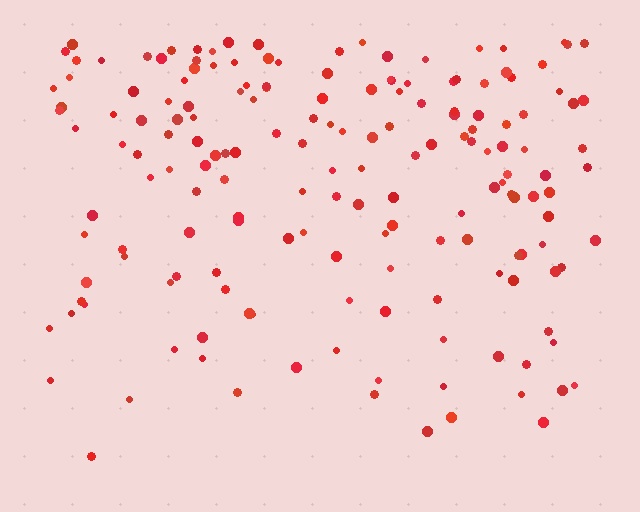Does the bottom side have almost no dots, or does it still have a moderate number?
Still a moderate number, just noticeably fewer than the top.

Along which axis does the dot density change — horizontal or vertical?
Vertical.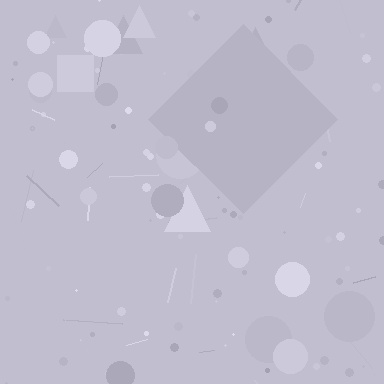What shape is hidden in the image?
A diamond is hidden in the image.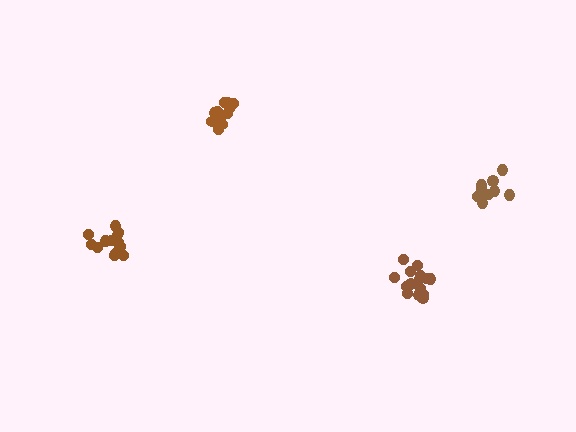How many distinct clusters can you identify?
There are 4 distinct clusters.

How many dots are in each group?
Group 1: 13 dots, Group 2: 9 dots, Group 3: 11 dots, Group 4: 15 dots (48 total).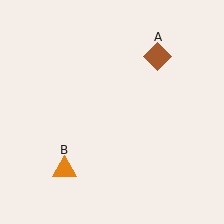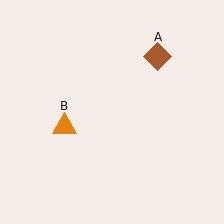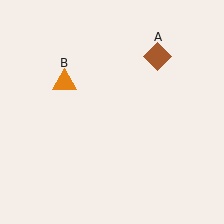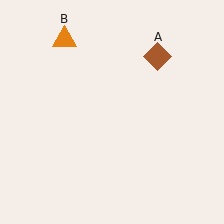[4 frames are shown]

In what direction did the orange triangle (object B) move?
The orange triangle (object B) moved up.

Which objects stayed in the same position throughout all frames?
Brown diamond (object A) remained stationary.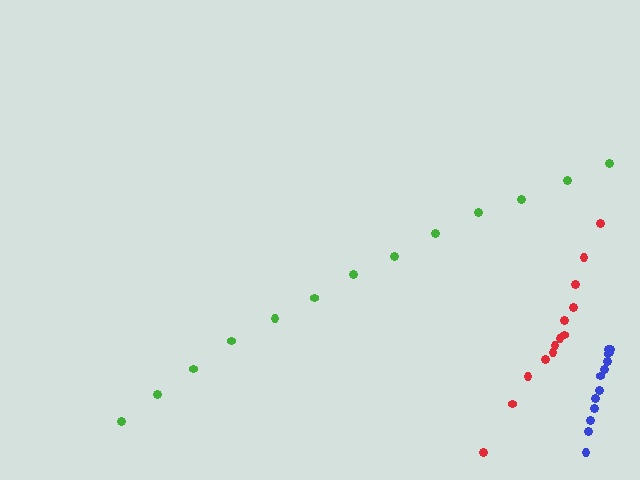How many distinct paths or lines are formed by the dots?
There are 3 distinct paths.